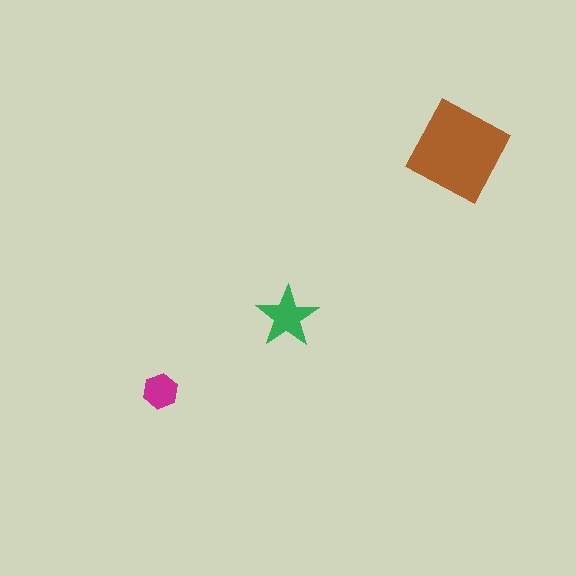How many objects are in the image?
There are 3 objects in the image.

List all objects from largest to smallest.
The brown square, the green star, the magenta hexagon.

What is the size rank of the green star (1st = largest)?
2nd.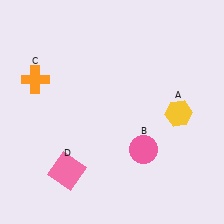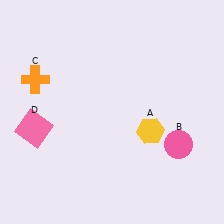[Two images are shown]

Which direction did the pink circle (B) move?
The pink circle (B) moved right.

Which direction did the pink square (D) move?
The pink square (D) moved up.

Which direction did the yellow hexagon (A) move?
The yellow hexagon (A) moved left.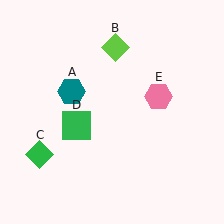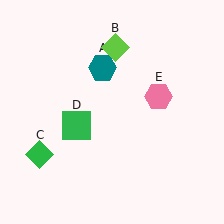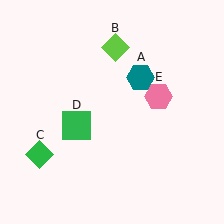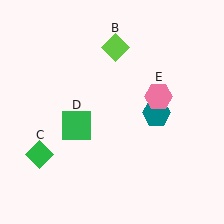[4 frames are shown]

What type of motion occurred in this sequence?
The teal hexagon (object A) rotated clockwise around the center of the scene.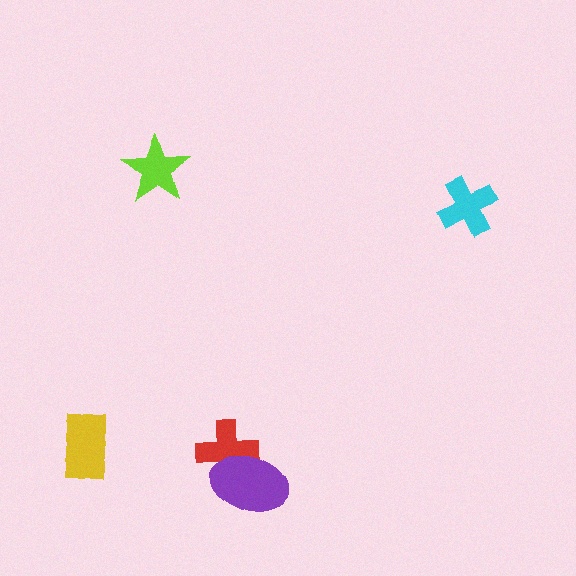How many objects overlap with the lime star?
0 objects overlap with the lime star.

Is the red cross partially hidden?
Yes, it is partially covered by another shape.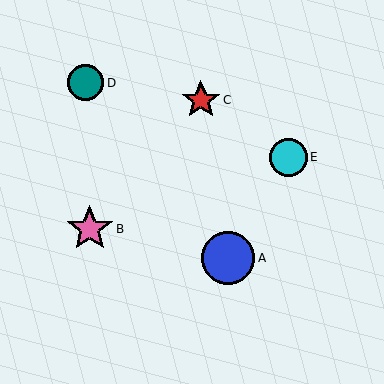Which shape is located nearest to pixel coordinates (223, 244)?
The blue circle (labeled A) at (228, 258) is nearest to that location.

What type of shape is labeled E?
Shape E is a cyan circle.